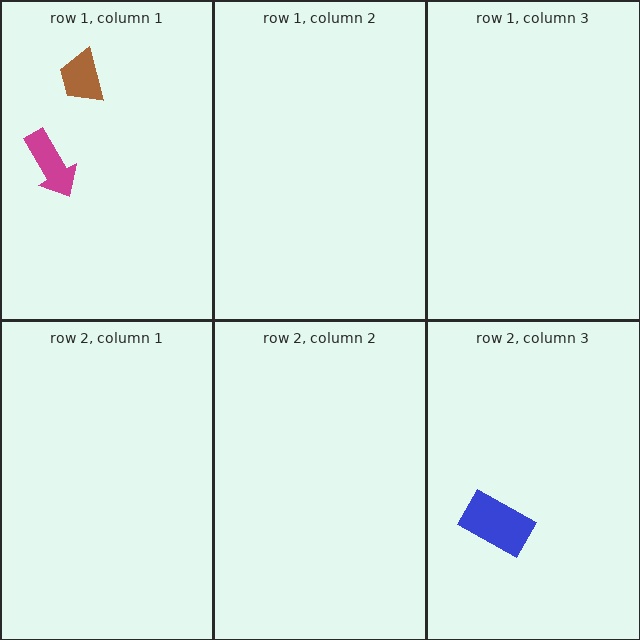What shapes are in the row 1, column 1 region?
The brown trapezoid, the magenta arrow.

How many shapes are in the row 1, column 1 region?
2.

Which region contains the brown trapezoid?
The row 1, column 1 region.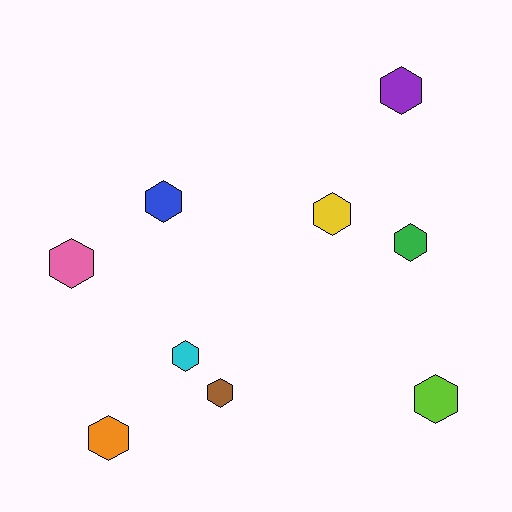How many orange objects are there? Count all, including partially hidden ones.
There is 1 orange object.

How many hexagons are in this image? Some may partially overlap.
There are 9 hexagons.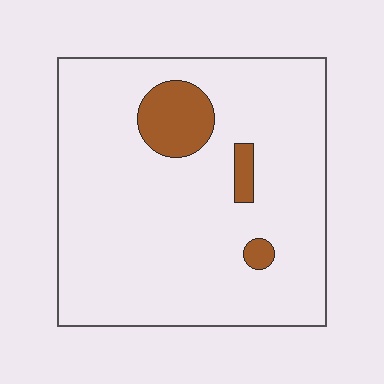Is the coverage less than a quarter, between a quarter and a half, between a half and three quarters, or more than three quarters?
Less than a quarter.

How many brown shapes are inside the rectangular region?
3.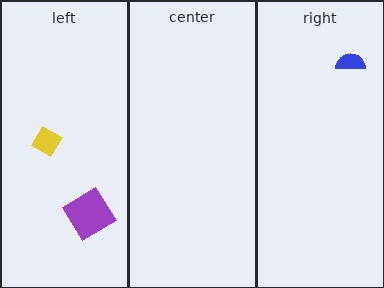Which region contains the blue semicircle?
The right region.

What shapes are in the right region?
The blue semicircle.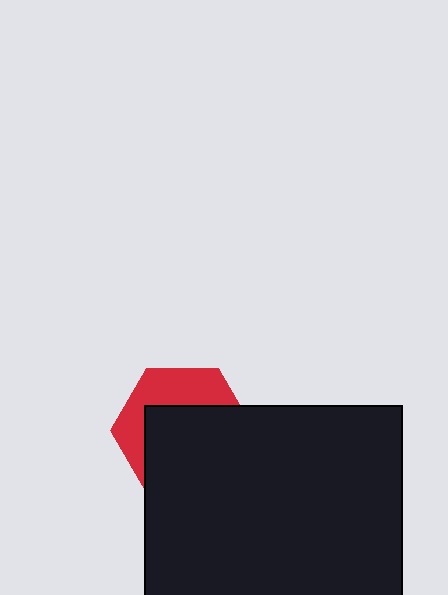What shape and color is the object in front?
The object in front is a black rectangle.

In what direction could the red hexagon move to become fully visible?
The red hexagon could move up. That would shift it out from behind the black rectangle entirely.